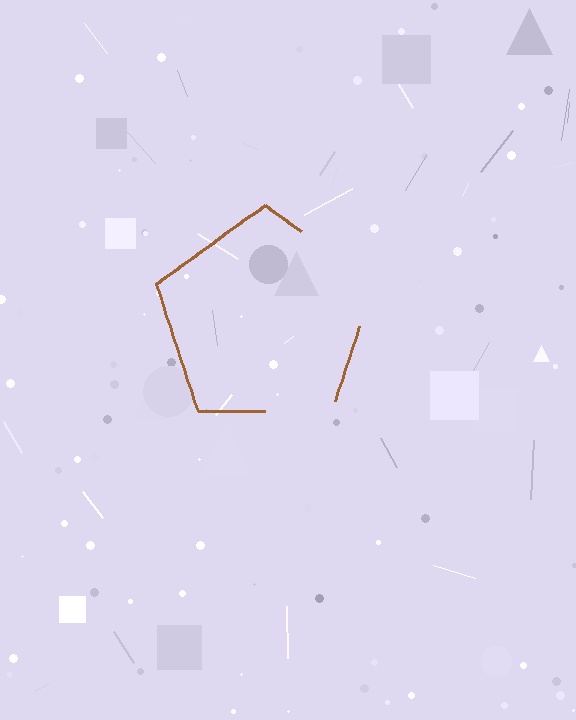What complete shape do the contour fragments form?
The contour fragments form a pentagon.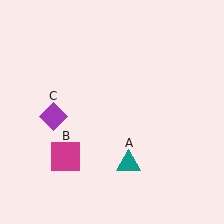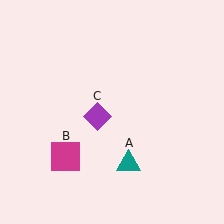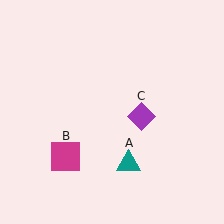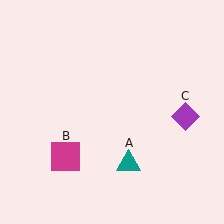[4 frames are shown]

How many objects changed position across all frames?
1 object changed position: purple diamond (object C).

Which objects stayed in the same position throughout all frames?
Teal triangle (object A) and magenta square (object B) remained stationary.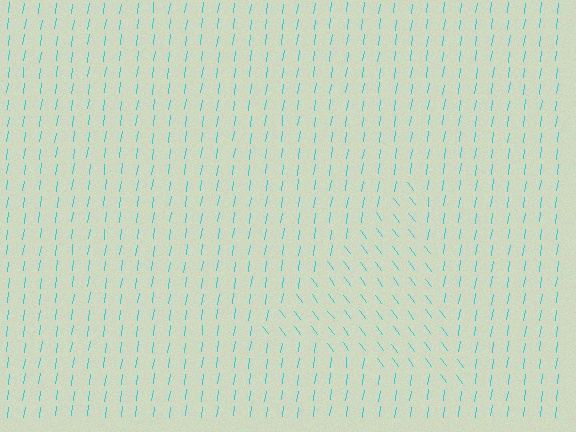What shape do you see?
I see a triangle.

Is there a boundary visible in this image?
Yes, there is a texture boundary formed by a change in line orientation.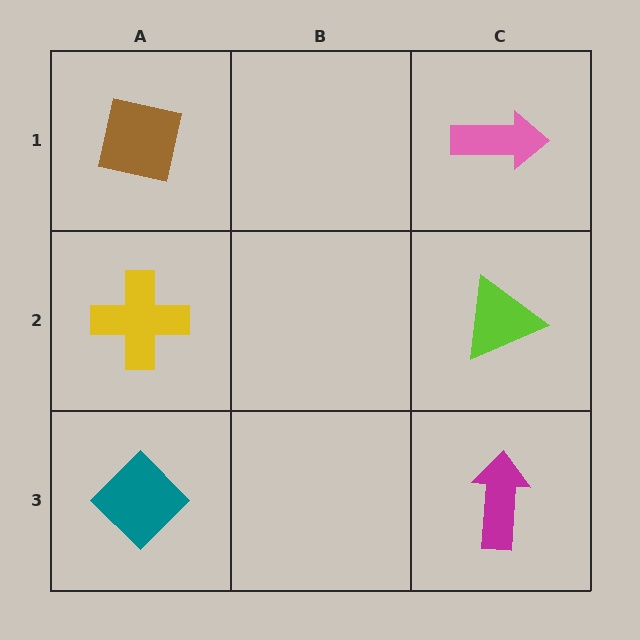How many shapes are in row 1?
2 shapes.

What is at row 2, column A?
A yellow cross.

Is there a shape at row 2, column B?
No, that cell is empty.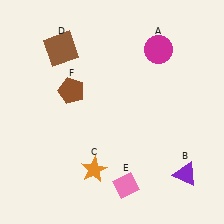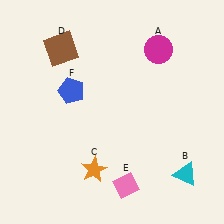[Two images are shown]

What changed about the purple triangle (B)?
In Image 1, B is purple. In Image 2, it changed to cyan.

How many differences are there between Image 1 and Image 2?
There are 2 differences between the two images.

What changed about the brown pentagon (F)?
In Image 1, F is brown. In Image 2, it changed to blue.